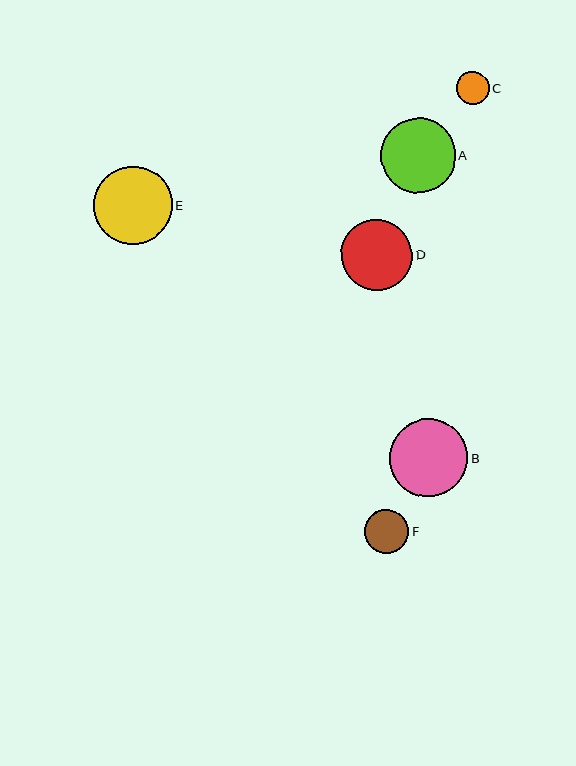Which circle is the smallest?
Circle C is the smallest with a size of approximately 33 pixels.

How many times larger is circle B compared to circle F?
Circle B is approximately 1.8 times the size of circle F.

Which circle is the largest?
Circle E is the largest with a size of approximately 79 pixels.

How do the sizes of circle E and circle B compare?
Circle E and circle B are approximately the same size.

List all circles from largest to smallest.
From largest to smallest: E, B, A, D, F, C.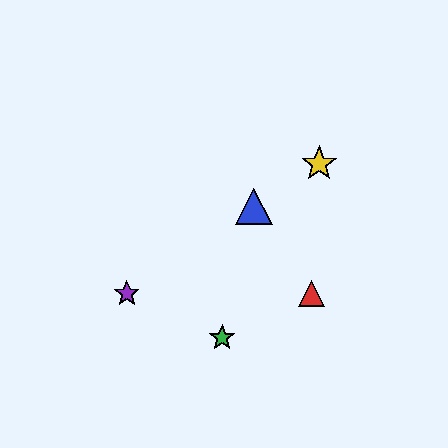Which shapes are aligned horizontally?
The red triangle, the purple star are aligned horizontally.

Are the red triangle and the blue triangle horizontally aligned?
No, the red triangle is at y≈294 and the blue triangle is at y≈207.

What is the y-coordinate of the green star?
The green star is at y≈338.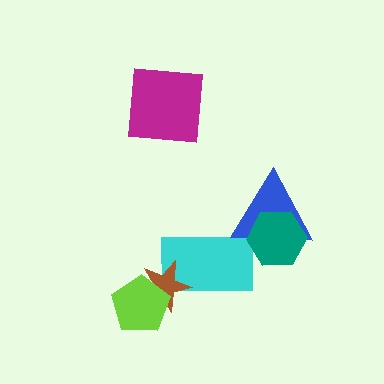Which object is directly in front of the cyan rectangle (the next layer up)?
The blue triangle is directly in front of the cyan rectangle.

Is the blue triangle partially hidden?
Yes, it is partially covered by another shape.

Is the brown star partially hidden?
Yes, it is partially covered by another shape.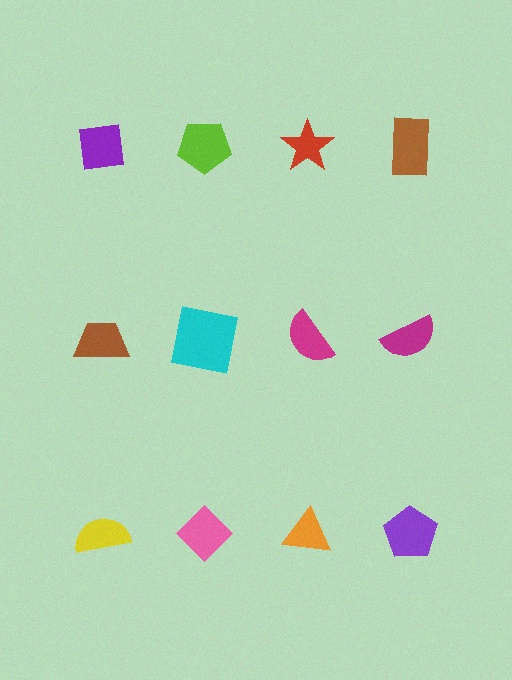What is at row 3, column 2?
A pink diamond.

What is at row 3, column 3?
An orange triangle.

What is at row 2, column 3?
A magenta semicircle.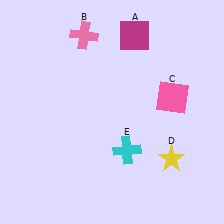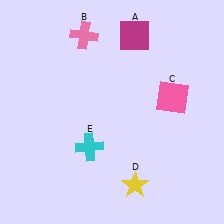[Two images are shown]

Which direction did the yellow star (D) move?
The yellow star (D) moved left.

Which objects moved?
The objects that moved are: the yellow star (D), the cyan cross (E).